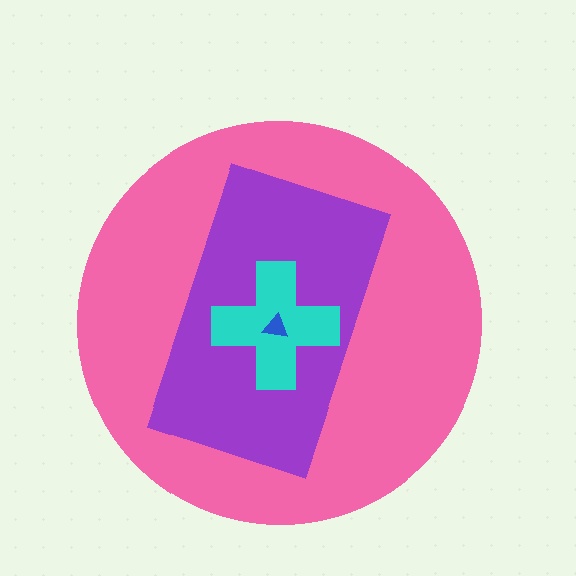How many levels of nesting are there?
4.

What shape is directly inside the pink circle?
The purple rectangle.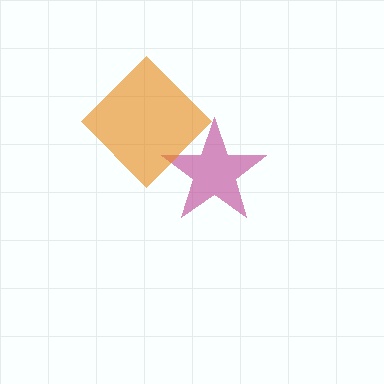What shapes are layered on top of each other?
The layered shapes are: a magenta star, an orange diamond.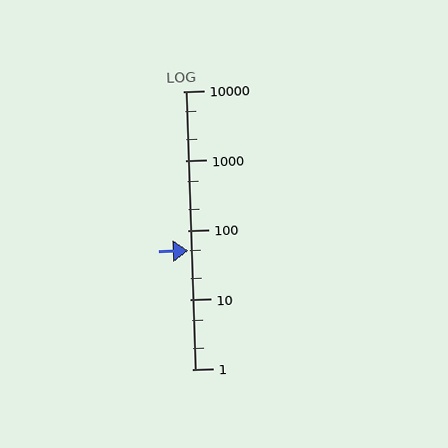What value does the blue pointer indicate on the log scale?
The pointer indicates approximately 51.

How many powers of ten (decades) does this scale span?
The scale spans 4 decades, from 1 to 10000.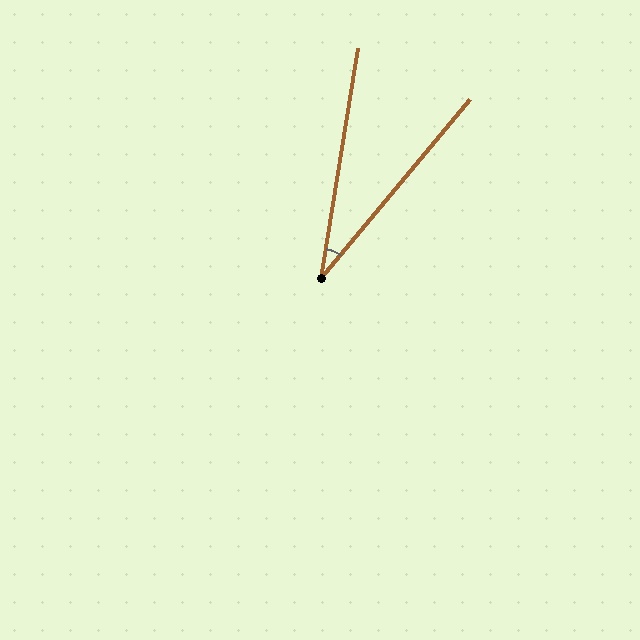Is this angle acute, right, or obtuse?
It is acute.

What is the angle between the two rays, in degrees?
Approximately 31 degrees.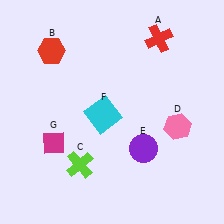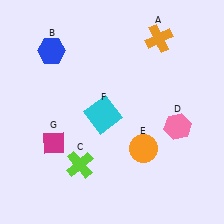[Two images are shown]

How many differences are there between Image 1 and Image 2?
There are 3 differences between the two images.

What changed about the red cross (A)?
In Image 1, A is red. In Image 2, it changed to orange.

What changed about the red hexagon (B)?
In Image 1, B is red. In Image 2, it changed to blue.